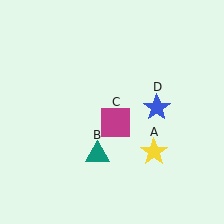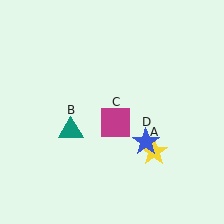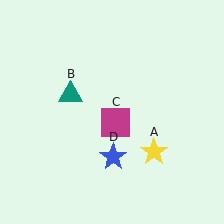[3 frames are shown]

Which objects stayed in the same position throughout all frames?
Yellow star (object A) and magenta square (object C) remained stationary.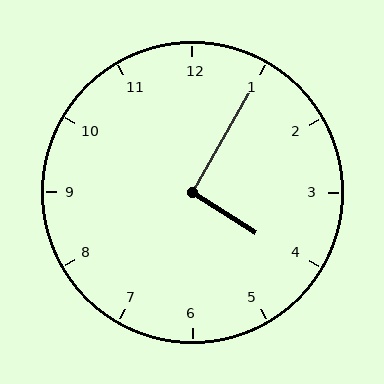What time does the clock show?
4:05.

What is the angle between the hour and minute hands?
Approximately 92 degrees.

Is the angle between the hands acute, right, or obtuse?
It is right.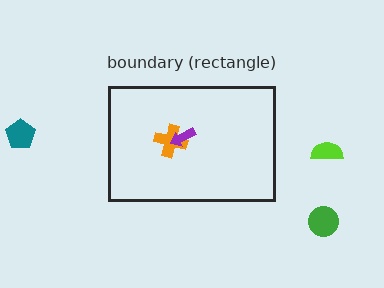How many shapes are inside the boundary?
2 inside, 3 outside.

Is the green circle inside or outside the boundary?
Outside.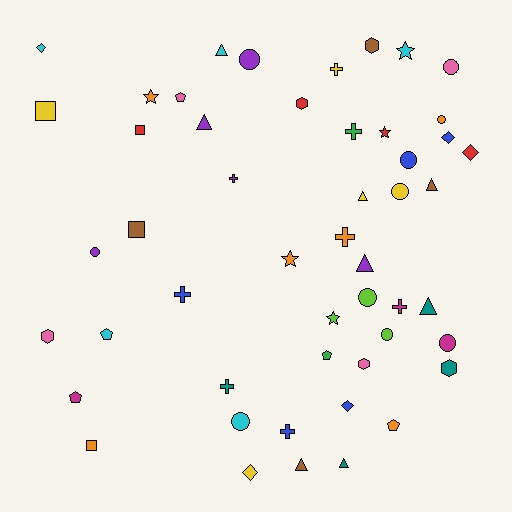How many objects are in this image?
There are 50 objects.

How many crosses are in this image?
There are 8 crosses.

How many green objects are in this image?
There are 2 green objects.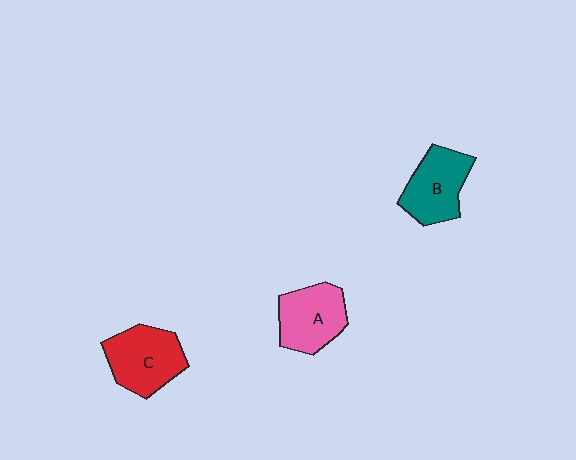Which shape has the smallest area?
Shape B (teal).